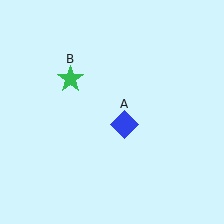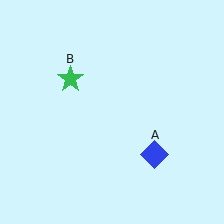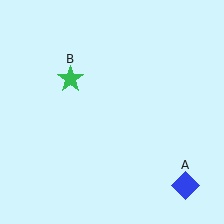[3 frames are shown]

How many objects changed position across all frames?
1 object changed position: blue diamond (object A).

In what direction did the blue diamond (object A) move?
The blue diamond (object A) moved down and to the right.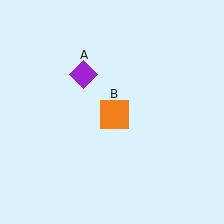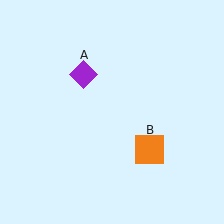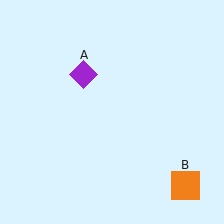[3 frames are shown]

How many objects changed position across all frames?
1 object changed position: orange square (object B).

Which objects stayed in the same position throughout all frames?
Purple diamond (object A) remained stationary.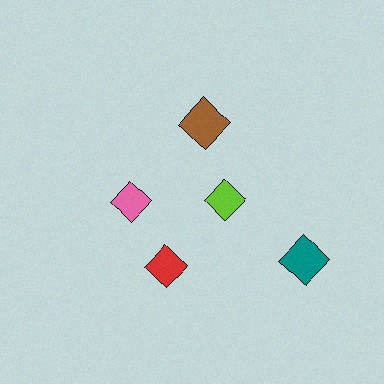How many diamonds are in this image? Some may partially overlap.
There are 5 diamonds.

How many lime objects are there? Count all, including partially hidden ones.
There is 1 lime object.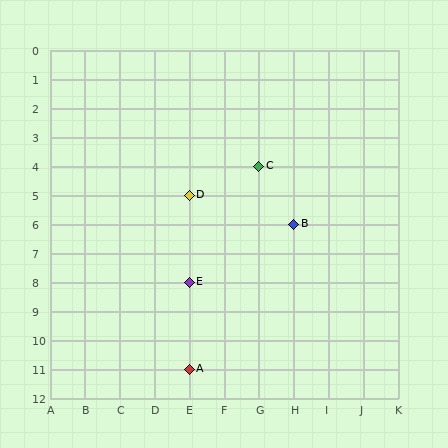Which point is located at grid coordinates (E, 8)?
Point E is at (E, 8).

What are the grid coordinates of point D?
Point D is at grid coordinates (E, 5).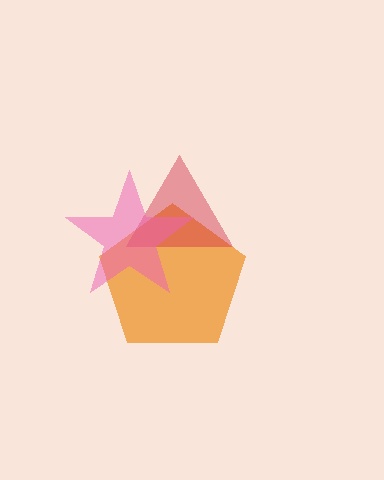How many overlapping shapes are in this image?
There are 3 overlapping shapes in the image.